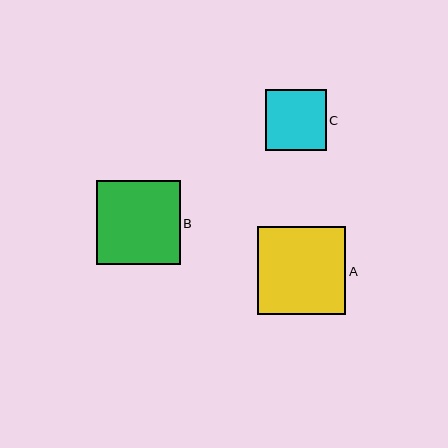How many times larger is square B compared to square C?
Square B is approximately 1.4 times the size of square C.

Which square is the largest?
Square A is the largest with a size of approximately 88 pixels.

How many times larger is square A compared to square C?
Square A is approximately 1.4 times the size of square C.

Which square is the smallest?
Square C is the smallest with a size of approximately 61 pixels.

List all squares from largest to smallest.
From largest to smallest: A, B, C.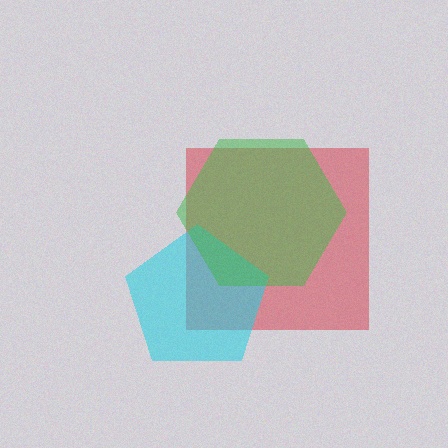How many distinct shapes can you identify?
There are 3 distinct shapes: a red square, a cyan pentagon, a green hexagon.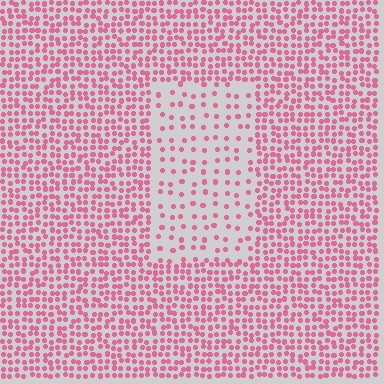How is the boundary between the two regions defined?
The boundary is defined by a change in element density (approximately 2.6x ratio). All elements are the same color, size, and shape.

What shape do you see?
I see a rectangle.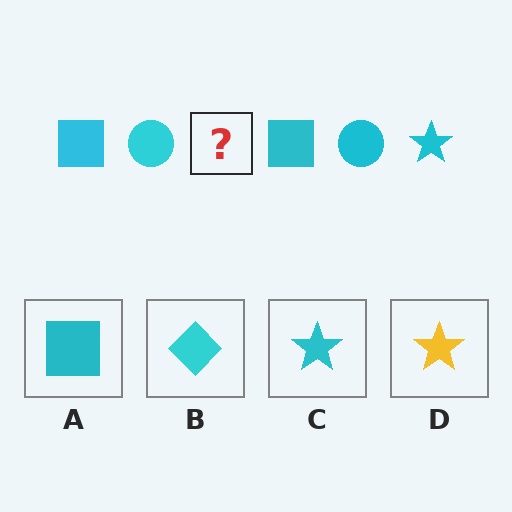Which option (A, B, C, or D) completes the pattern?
C.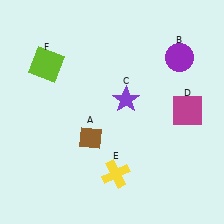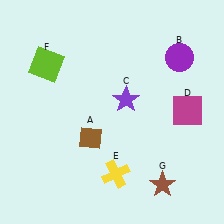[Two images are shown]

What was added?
A brown star (G) was added in Image 2.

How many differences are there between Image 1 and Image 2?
There is 1 difference between the two images.